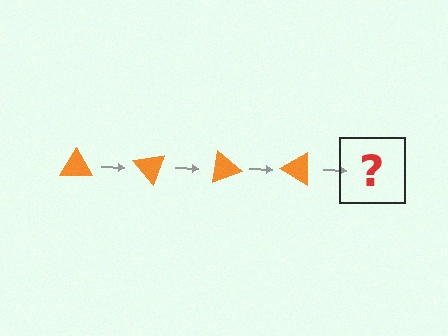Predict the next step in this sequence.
The next step is an orange triangle rotated 200 degrees.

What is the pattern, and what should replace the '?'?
The pattern is that the triangle rotates 50 degrees each step. The '?' should be an orange triangle rotated 200 degrees.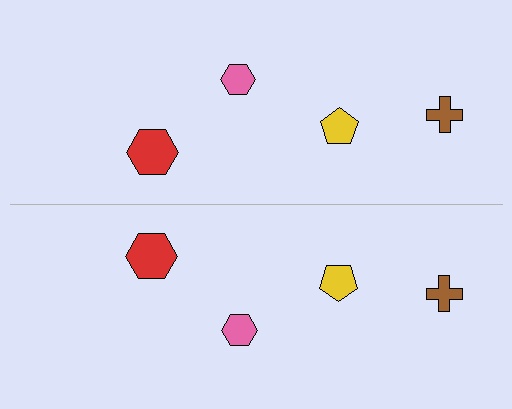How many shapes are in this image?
There are 8 shapes in this image.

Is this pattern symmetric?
Yes, this pattern has bilateral (reflection) symmetry.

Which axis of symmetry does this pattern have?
The pattern has a horizontal axis of symmetry running through the center of the image.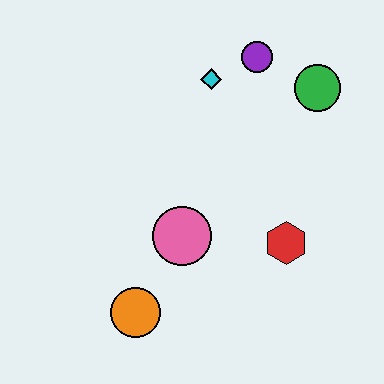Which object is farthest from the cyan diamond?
The orange circle is farthest from the cyan diamond.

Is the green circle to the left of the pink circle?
No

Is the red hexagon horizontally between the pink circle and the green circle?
Yes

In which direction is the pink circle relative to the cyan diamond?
The pink circle is below the cyan diamond.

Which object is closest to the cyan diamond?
The purple circle is closest to the cyan diamond.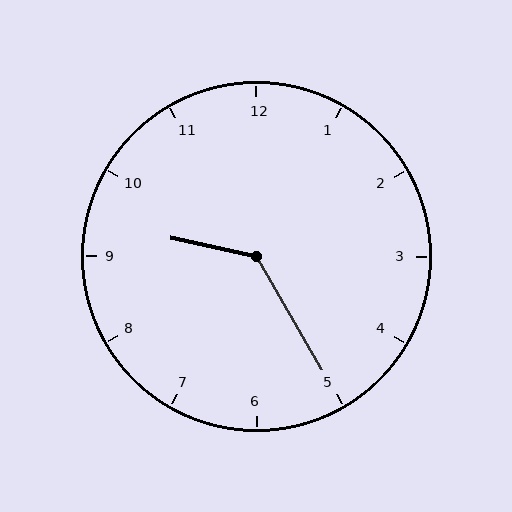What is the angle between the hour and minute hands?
Approximately 132 degrees.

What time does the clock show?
9:25.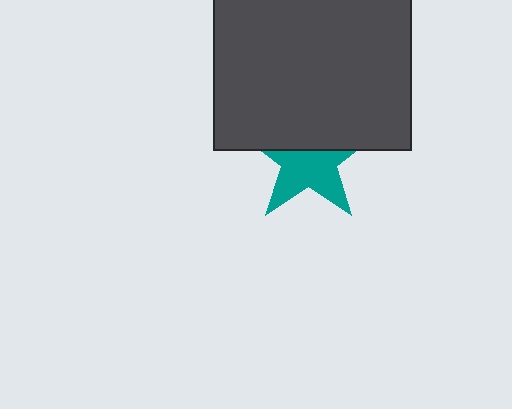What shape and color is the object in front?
The object in front is a dark gray square.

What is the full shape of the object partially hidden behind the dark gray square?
The partially hidden object is a teal star.